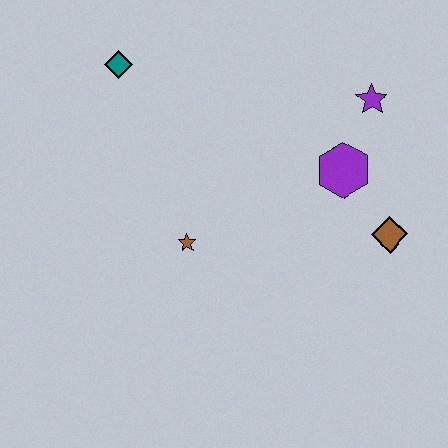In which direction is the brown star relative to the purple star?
The brown star is to the left of the purple star.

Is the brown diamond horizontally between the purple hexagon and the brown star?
No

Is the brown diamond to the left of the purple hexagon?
No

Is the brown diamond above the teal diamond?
No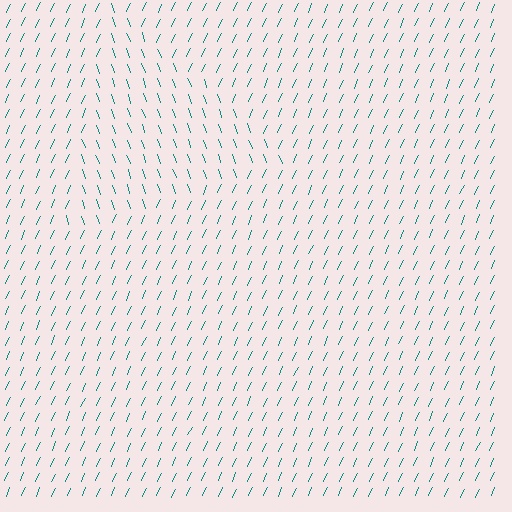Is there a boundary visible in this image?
Yes, there is a texture boundary formed by a change in line orientation.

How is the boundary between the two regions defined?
The boundary is defined purely by a change in line orientation (approximately 45 degrees difference). All lines are the same color and thickness.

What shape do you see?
I see a triangle.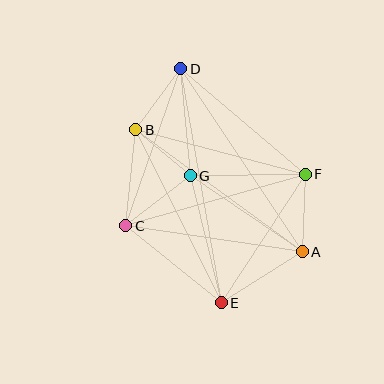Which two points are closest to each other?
Points B and G are closest to each other.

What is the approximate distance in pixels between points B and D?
The distance between B and D is approximately 76 pixels.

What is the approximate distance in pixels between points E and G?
The distance between E and G is approximately 131 pixels.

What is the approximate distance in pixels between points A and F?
The distance between A and F is approximately 77 pixels.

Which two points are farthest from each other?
Points D and E are farthest from each other.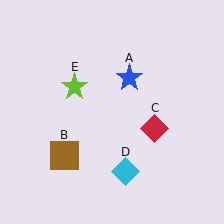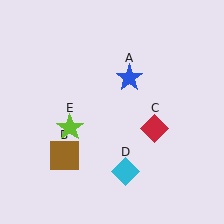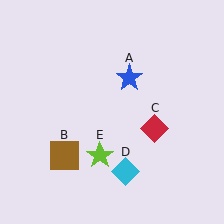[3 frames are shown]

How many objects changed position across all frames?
1 object changed position: lime star (object E).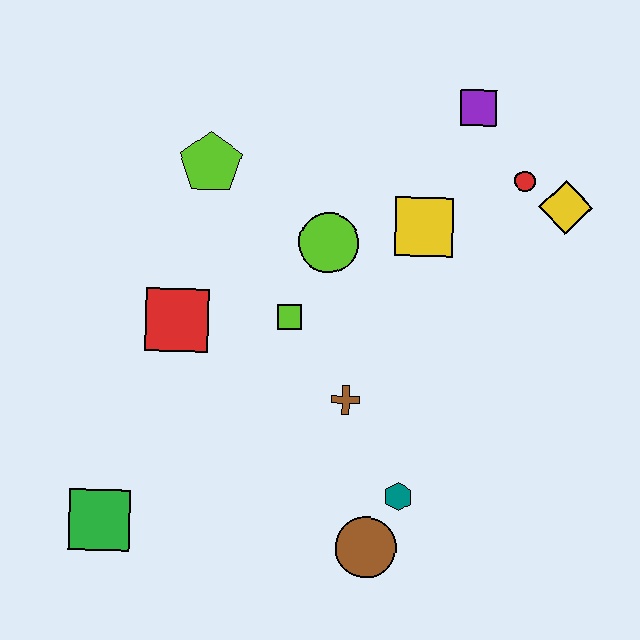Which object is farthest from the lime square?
The yellow diamond is farthest from the lime square.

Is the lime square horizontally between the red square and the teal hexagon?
Yes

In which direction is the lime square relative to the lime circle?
The lime square is below the lime circle.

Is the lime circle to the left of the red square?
No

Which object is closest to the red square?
The lime square is closest to the red square.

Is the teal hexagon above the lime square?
No